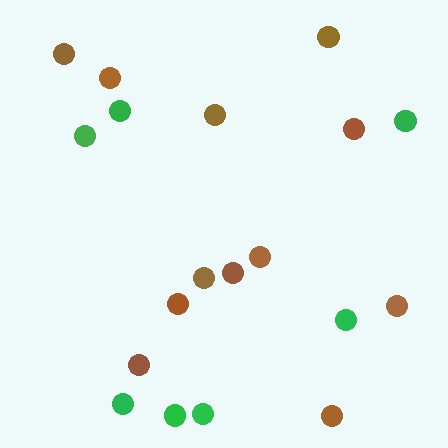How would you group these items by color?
There are 2 groups: one group of brown circles (12) and one group of green circles (7).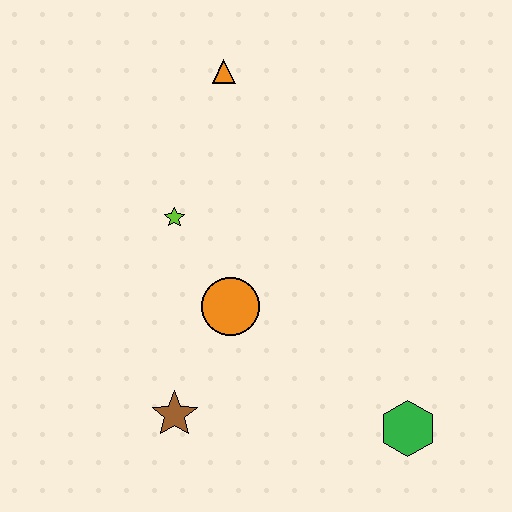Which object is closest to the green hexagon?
The orange circle is closest to the green hexagon.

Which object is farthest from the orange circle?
The orange triangle is farthest from the orange circle.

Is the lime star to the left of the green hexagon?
Yes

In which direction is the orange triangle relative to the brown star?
The orange triangle is above the brown star.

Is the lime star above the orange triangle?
No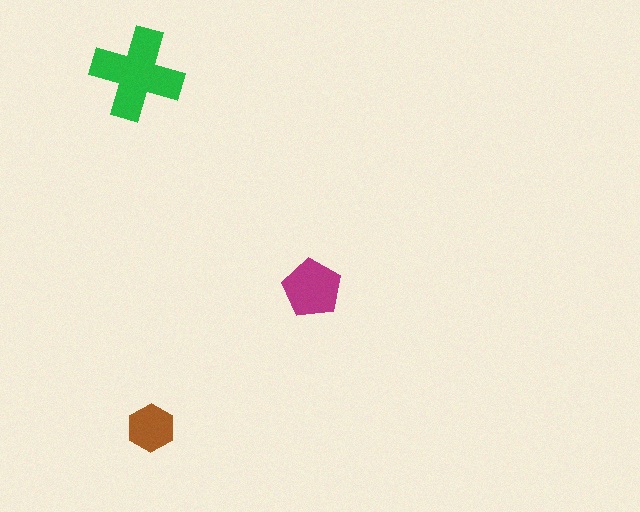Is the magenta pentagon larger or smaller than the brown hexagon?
Larger.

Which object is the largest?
The green cross.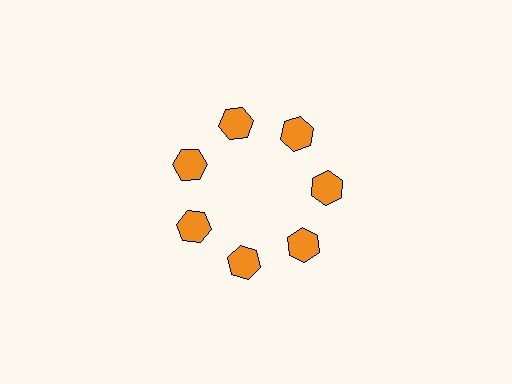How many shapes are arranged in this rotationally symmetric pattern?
There are 7 shapes, arranged in 7 groups of 1.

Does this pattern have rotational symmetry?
Yes, this pattern has 7-fold rotational symmetry. It looks the same after rotating 51 degrees around the center.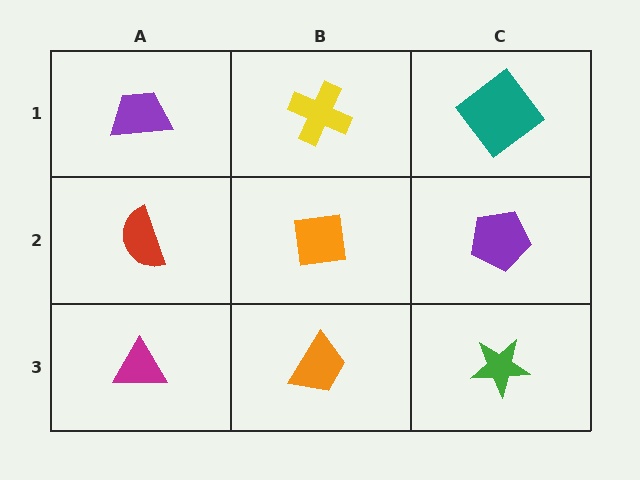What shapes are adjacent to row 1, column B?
An orange square (row 2, column B), a purple trapezoid (row 1, column A), a teal diamond (row 1, column C).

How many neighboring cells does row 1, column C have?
2.